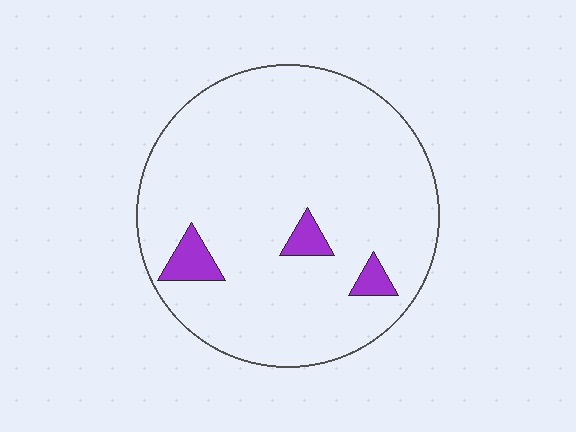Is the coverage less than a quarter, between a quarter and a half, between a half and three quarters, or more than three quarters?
Less than a quarter.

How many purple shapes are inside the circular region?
3.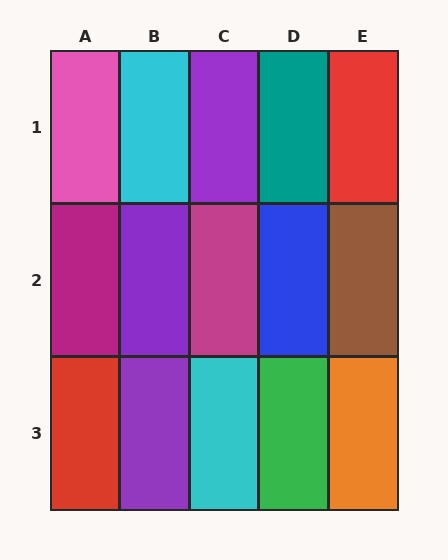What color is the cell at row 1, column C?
Purple.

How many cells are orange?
1 cell is orange.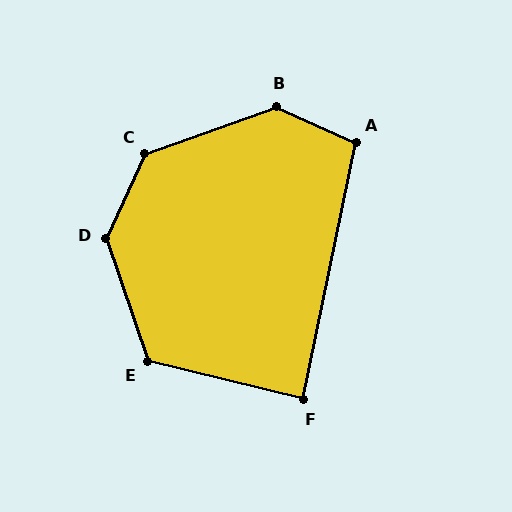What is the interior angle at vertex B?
Approximately 136 degrees (obtuse).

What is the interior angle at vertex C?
Approximately 134 degrees (obtuse).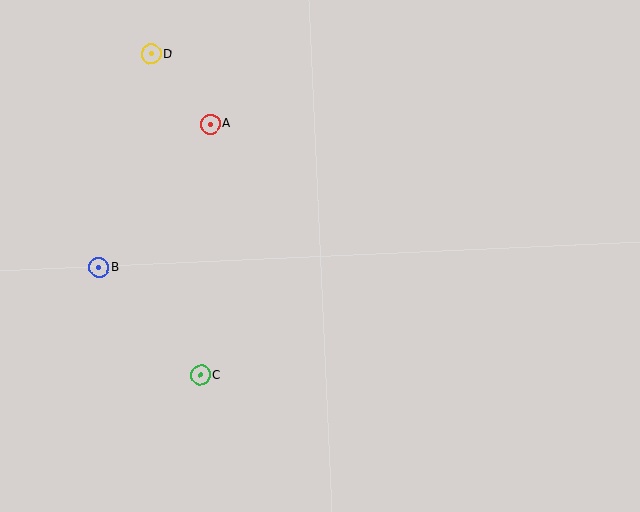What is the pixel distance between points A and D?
The distance between A and D is 91 pixels.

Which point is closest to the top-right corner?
Point A is closest to the top-right corner.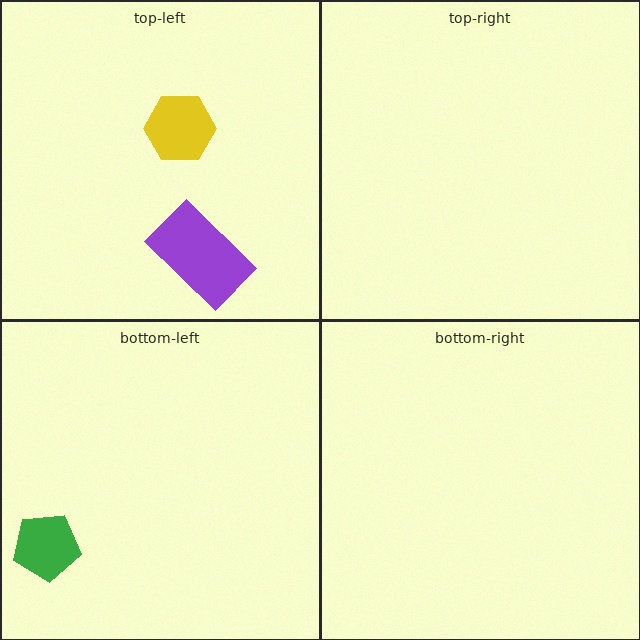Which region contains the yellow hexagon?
The top-left region.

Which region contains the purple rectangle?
The top-left region.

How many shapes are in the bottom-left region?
1.